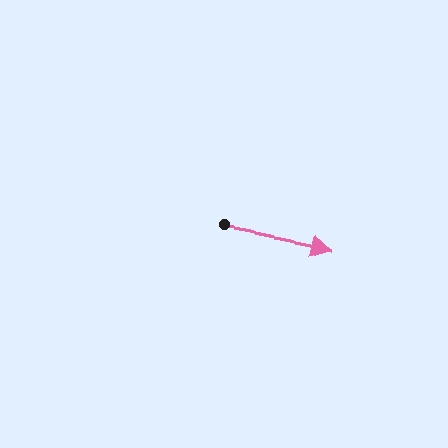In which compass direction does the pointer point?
East.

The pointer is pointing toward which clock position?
Roughly 3 o'clock.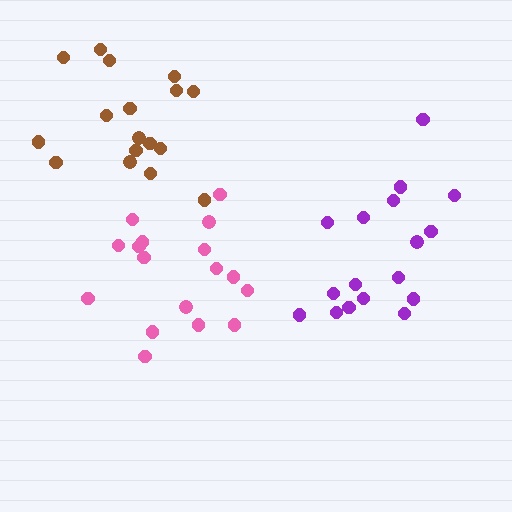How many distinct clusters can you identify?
There are 3 distinct clusters.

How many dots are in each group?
Group 1: 17 dots, Group 2: 17 dots, Group 3: 17 dots (51 total).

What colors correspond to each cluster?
The clusters are colored: pink, purple, brown.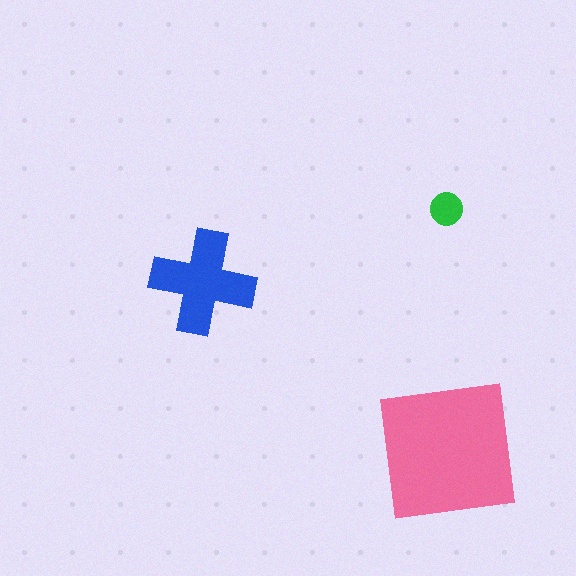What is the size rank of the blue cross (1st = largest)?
2nd.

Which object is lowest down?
The pink square is bottommost.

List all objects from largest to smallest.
The pink square, the blue cross, the green circle.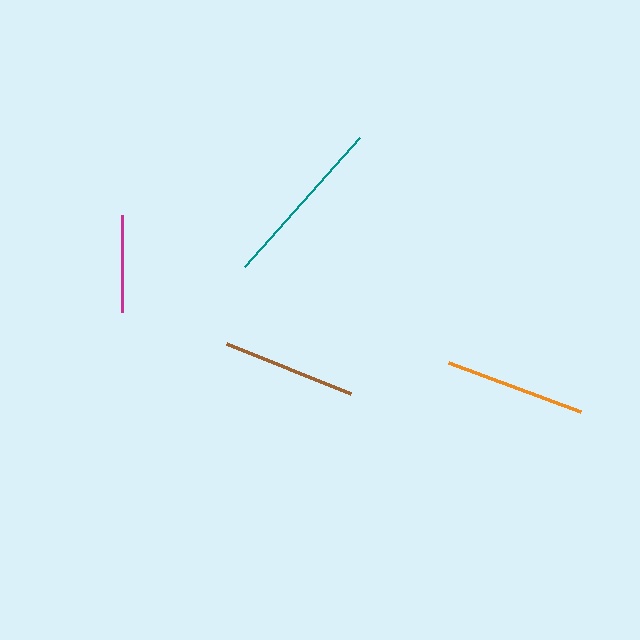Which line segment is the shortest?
The magenta line is the shortest at approximately 98 pixels.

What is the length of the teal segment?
The teal segment is approximately 173 pixels long.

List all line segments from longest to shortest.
From longest to shortest: teal, orange, brown, magenta.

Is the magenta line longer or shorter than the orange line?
The orange line is longer than the magenta line.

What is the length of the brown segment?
The brown segment is approximately 134 pixels long.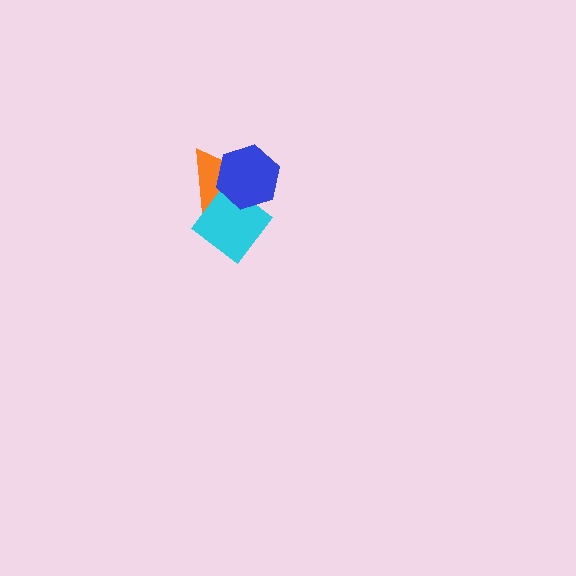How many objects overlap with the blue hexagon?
2 objects overlap with the blue hexagon.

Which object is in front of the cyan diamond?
The blue hexagon is in front of the cyan diamond.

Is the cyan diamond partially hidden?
Yes, it is partially covered by another shape.